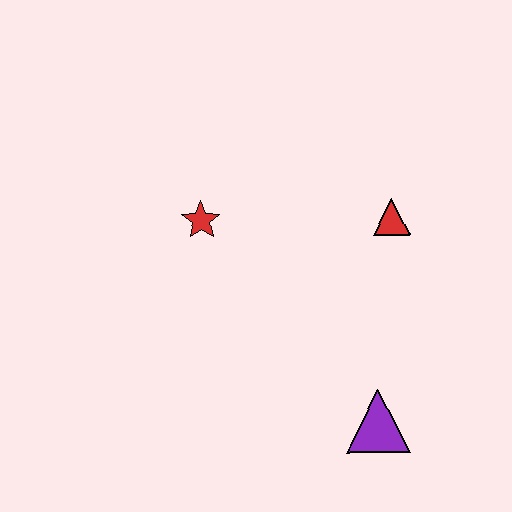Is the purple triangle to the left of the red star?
No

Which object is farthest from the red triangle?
The purple triangle is farthest from the red triangle.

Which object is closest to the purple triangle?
The red triangle is closest to the purple triangle.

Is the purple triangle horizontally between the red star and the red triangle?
Yes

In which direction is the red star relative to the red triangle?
The red star is to the left of the red triangle.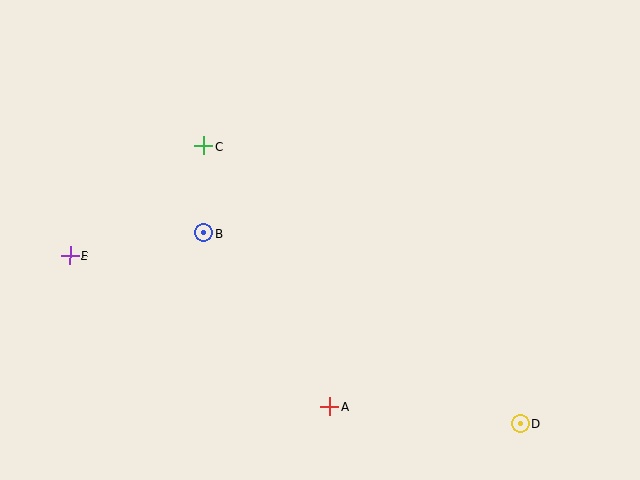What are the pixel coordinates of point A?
Point A is at (330, 407).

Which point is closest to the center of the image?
Point B at (204, 233) is closest to the center.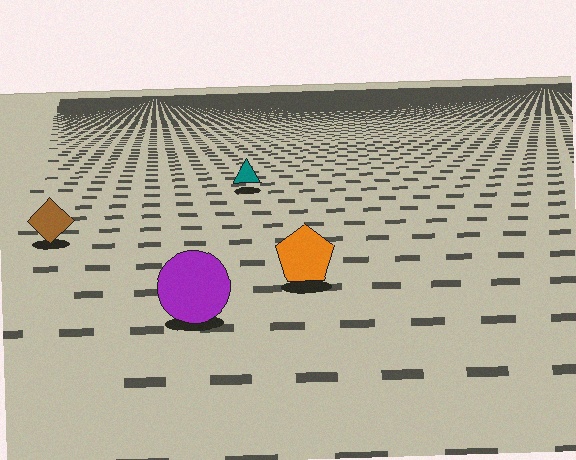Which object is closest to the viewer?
The purple circle is closest. The texture marks near it are larger and more spread out.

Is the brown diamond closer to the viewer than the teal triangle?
Yes. The brown diamond is closer — you can tell from the texture gradient: the ground texture is coarser near it.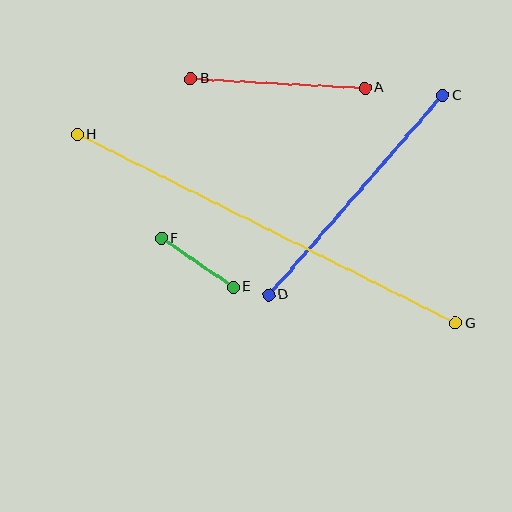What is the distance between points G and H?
The distance is approximately 422 pixels.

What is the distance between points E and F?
The distance is approximately 87 pixels.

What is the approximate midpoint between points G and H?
The midpoint is at approximately (266, 229) pixels.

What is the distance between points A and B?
The distance is approximately 174 pixels.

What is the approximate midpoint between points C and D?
The midpoint is at approximately (356, 195) pixels.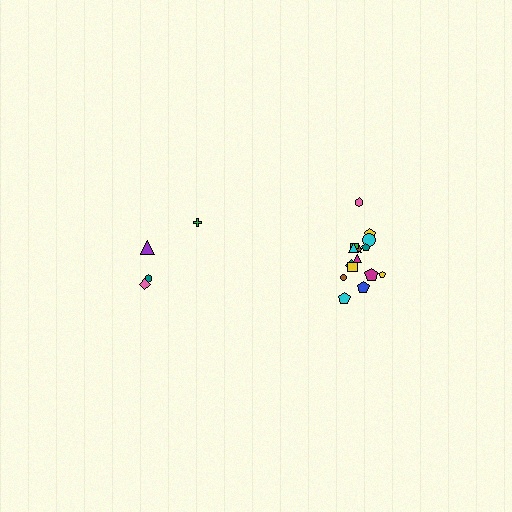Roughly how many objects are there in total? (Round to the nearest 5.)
Roughly 20 objects in total.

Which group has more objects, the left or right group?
The right group.